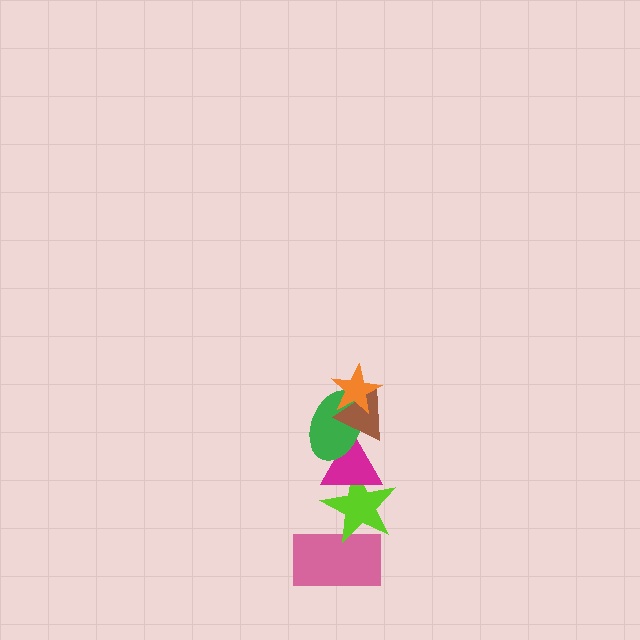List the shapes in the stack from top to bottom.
From top to bottom: the orange star, the brown triangle, the green ellipse, the magenta triangle, the lime star, the pink rectangle.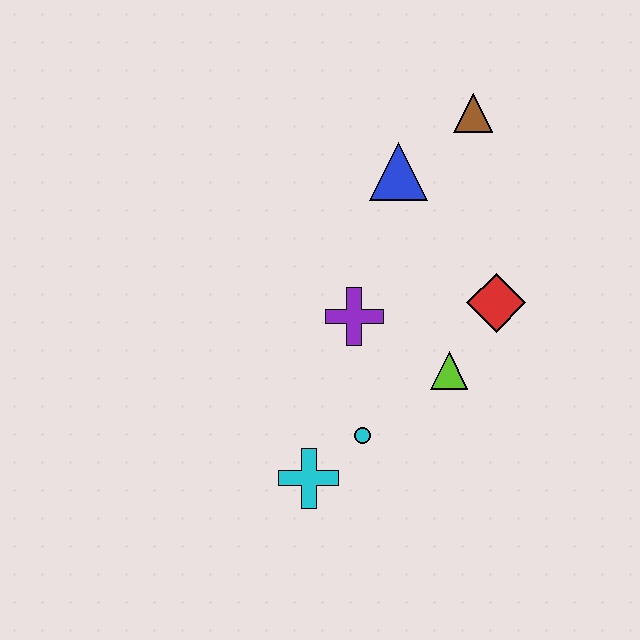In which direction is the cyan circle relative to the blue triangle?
The cyan circle is below the blue triangle.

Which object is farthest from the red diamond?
The cyan cross is farthest from the red diamond.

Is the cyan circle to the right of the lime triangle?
No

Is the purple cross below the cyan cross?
No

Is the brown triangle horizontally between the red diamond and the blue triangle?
Yes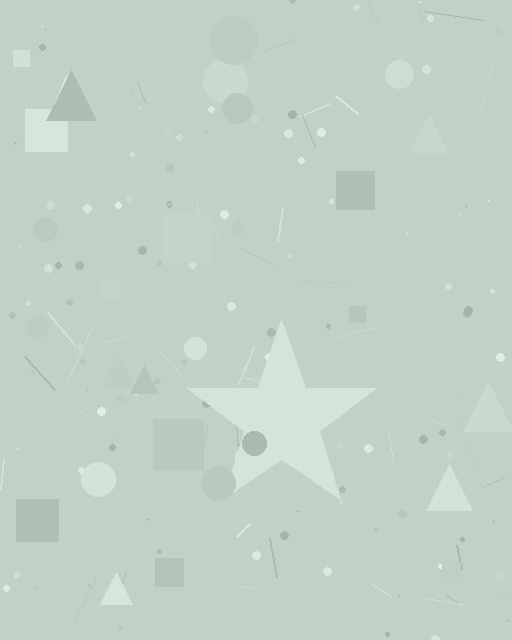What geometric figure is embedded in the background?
A star is embedded in the background.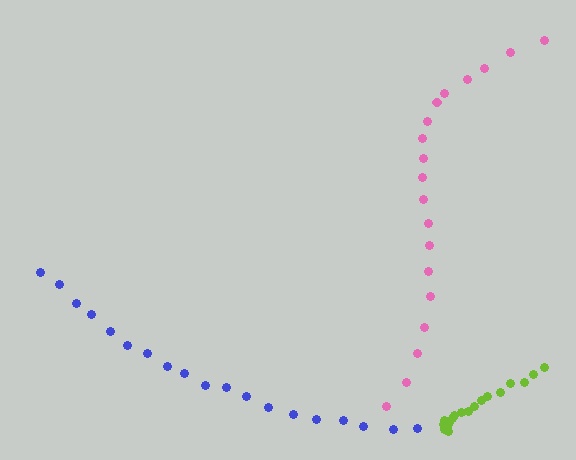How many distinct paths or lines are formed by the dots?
There are 3 distinct paths.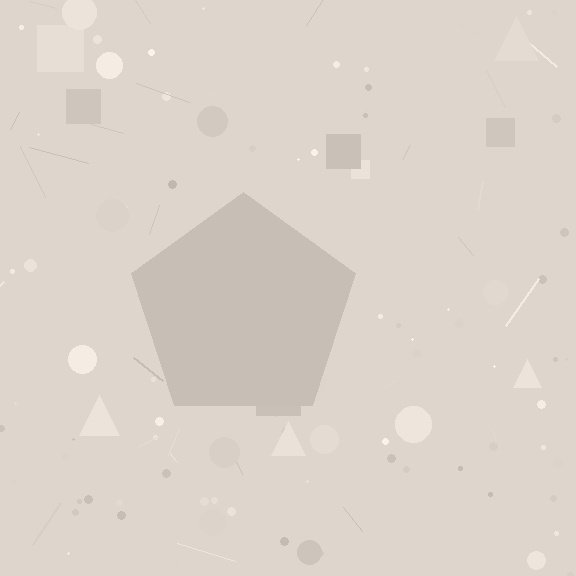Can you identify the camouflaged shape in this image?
The camouflaged shape is a pentagon.